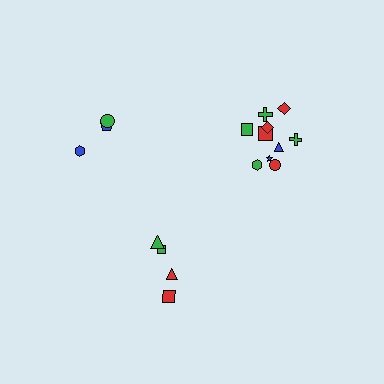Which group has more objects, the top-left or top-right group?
The top-right group.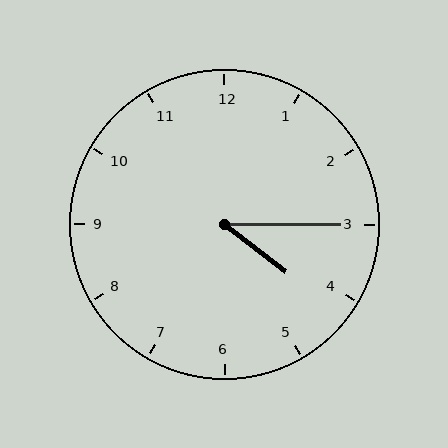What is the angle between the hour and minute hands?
Approximately 38 degrees.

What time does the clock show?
4:15.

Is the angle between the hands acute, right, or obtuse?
It is acute.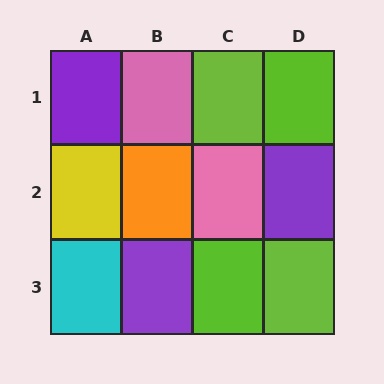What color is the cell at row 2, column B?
Orange.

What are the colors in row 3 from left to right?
Cyan, purple, lime, lime.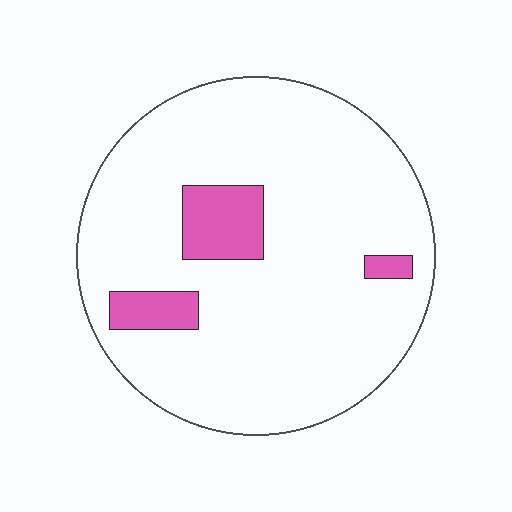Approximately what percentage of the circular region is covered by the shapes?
Approximately 10%.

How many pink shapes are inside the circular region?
3.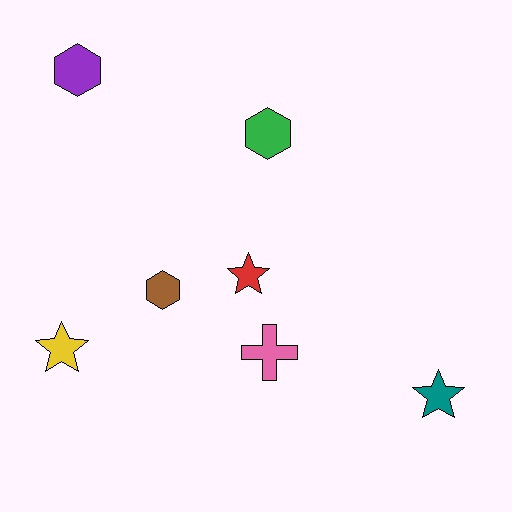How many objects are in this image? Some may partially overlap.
There are 7 objects.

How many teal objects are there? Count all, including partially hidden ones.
There is 1 teal object.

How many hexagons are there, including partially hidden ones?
There are 3 hexagons.